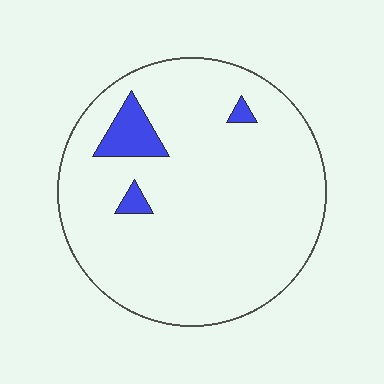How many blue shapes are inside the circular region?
3.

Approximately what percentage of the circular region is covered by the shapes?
Approximately 5%.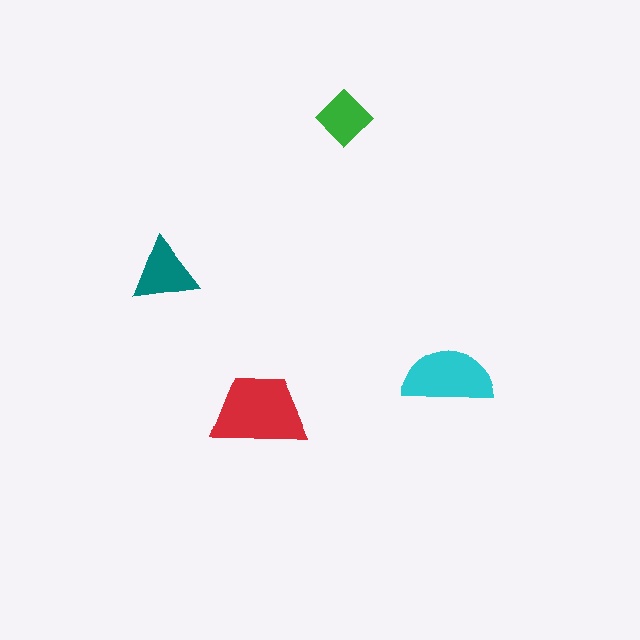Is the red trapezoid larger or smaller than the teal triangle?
Larger.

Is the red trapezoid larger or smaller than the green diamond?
Larger.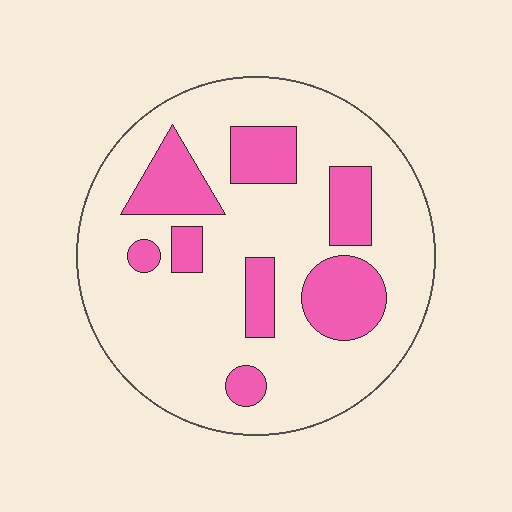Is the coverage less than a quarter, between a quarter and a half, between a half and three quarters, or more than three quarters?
Less than a quarter.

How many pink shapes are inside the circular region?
8.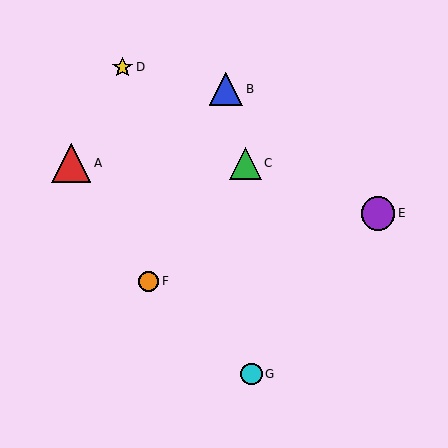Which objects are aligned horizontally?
Objects A, C are aligned horizontally.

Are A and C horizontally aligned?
Yes, both are at y≈163.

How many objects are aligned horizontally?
2 objects (A, C) are aligned horizontally.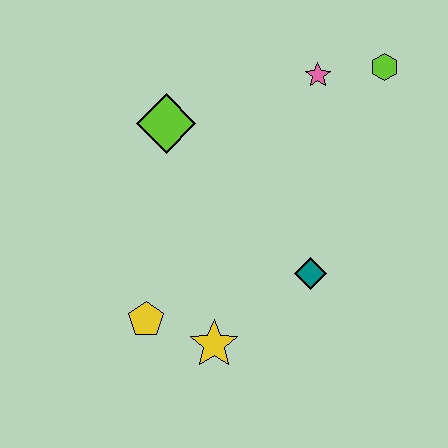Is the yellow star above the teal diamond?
No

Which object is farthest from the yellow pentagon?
The lime hexagon is farthest from the yellow pentagon.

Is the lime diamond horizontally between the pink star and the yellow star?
No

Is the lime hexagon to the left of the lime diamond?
No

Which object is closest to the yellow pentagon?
The yellow star is closest to the yellow pentagon.